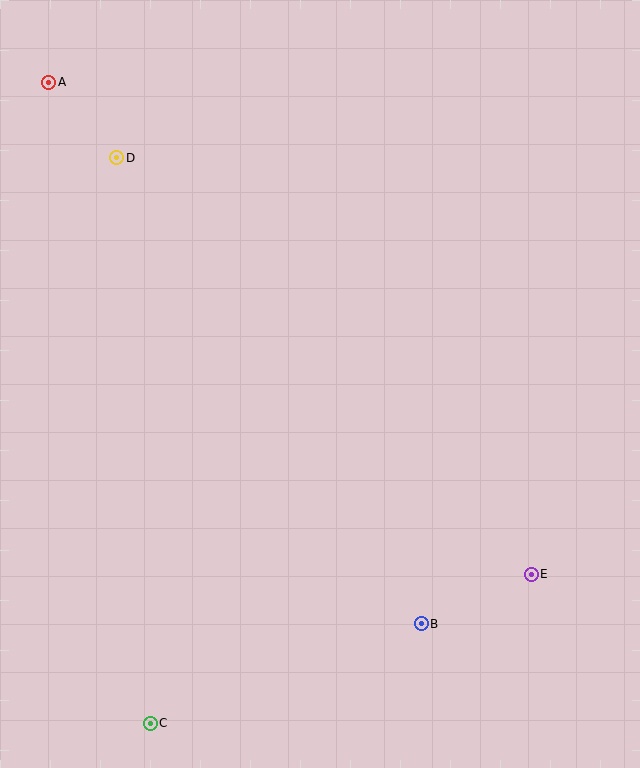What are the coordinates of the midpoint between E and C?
The midpoint between E and C is at (341, 649).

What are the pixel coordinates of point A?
Point A is at (49, 82).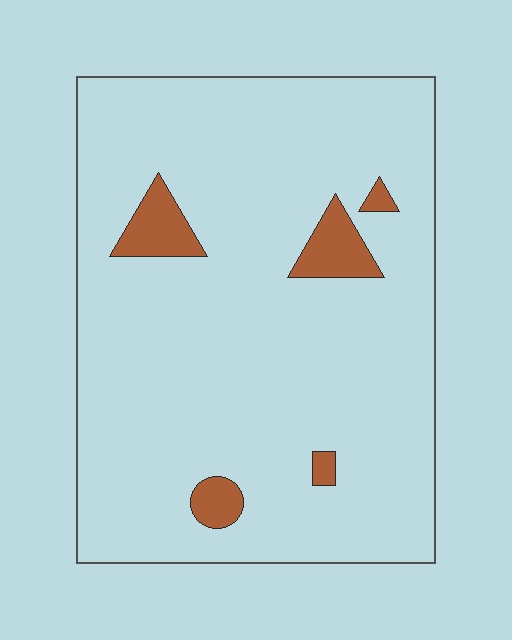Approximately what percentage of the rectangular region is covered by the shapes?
Approximately 5%.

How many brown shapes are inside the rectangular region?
5.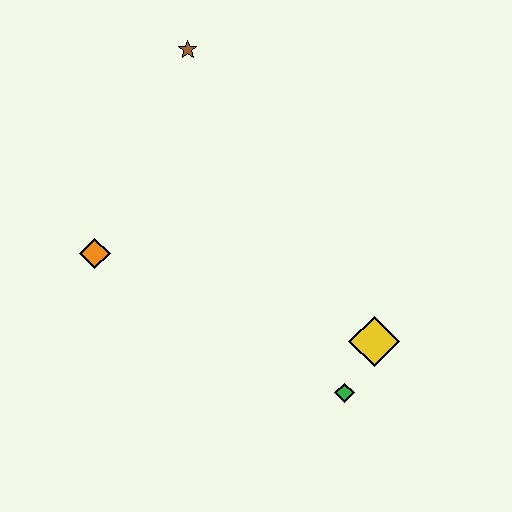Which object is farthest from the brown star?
The green diamond is farthest from the brown star.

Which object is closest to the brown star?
The orange diamond is closest to the brown star.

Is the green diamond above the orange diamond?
No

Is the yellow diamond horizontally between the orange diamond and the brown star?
No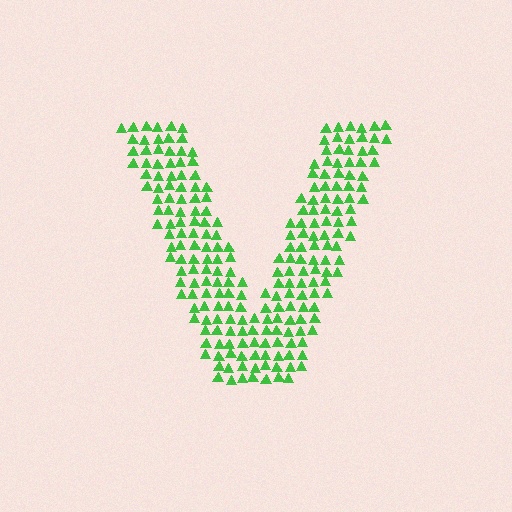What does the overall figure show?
The overall figure shows the letter V.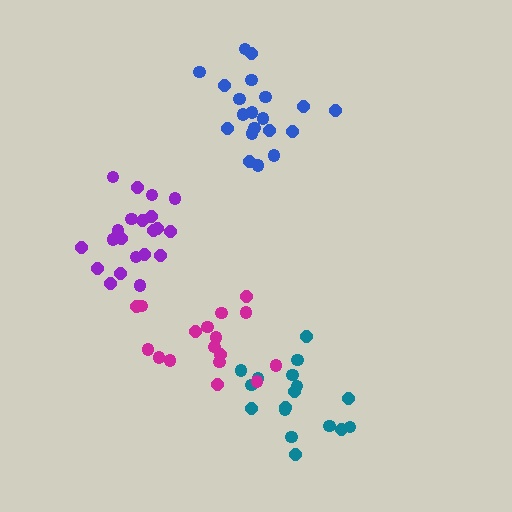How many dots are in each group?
Group 1: 17 dots, Group 2: 21 dots, Group 3: 17 dots, Group 4: 20 dots (75 total).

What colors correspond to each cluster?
The clusters are colored: teal, purple, magenta, blue.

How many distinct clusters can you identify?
There are 4 distinct clusters.